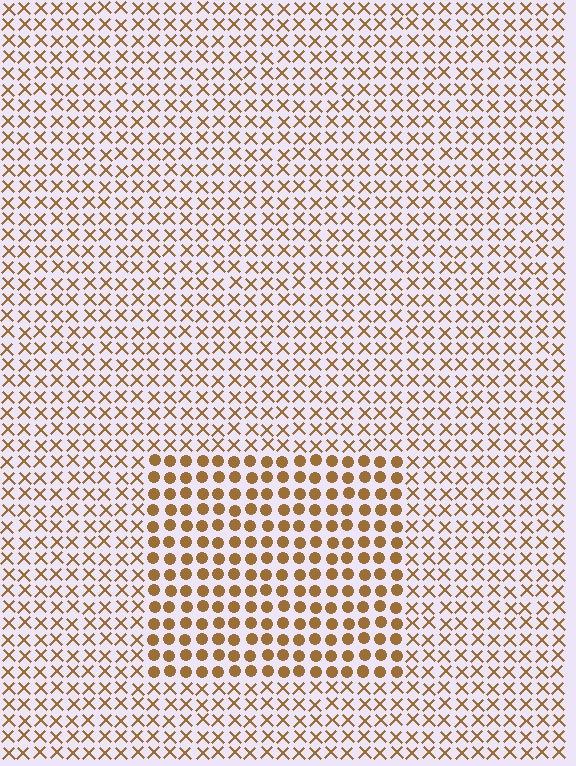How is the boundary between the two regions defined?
The boundary is defined by a change in element shape: circles inside vs. X marks outside. All elements share the same color and spacing.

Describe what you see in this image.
The image is filled with small brown elements arranged in a uniform grid. A rectangle-shaped region contains circles, while the surrounding area contains X marks. The boundary is defined purely by the change in element shape.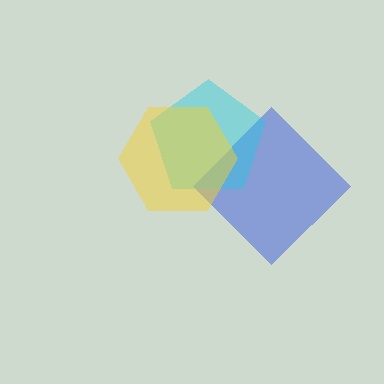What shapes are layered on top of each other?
The layered shapes are: a blue diamond, a cyan pentagon, a yellow hexagon.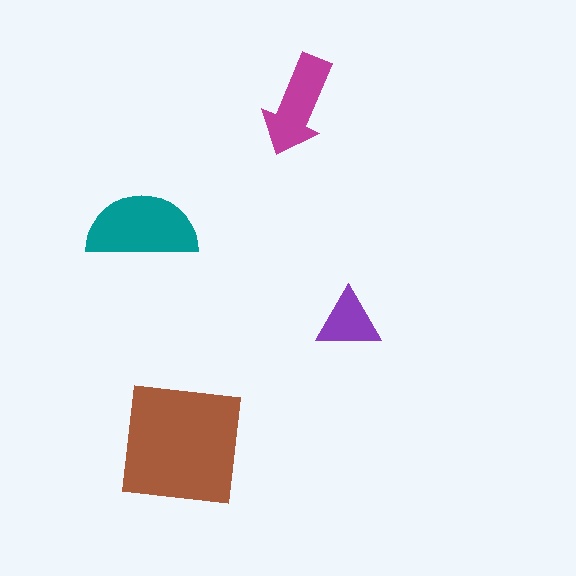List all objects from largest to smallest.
The brown square, the teal semicircle, the magenta arrow, the purple triangle.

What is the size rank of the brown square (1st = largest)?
1st.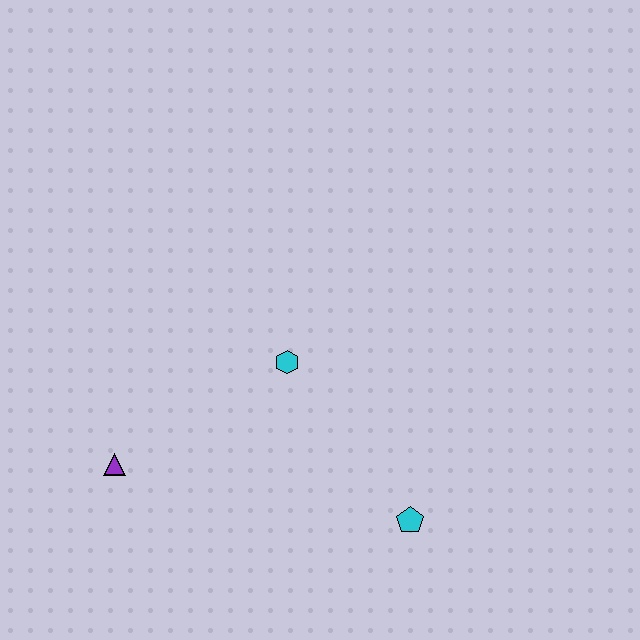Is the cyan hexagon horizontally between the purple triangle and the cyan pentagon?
Yes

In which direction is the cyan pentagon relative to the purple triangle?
The cyan pentagon is to the right of the purple triangle.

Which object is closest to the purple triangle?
The cyan hexagon is closest to the purple triangle.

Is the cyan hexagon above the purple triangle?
Yes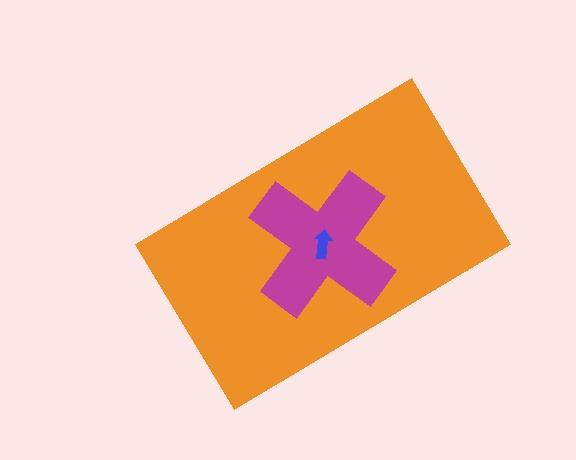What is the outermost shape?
The orange rectangle.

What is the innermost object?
The blue arrow.